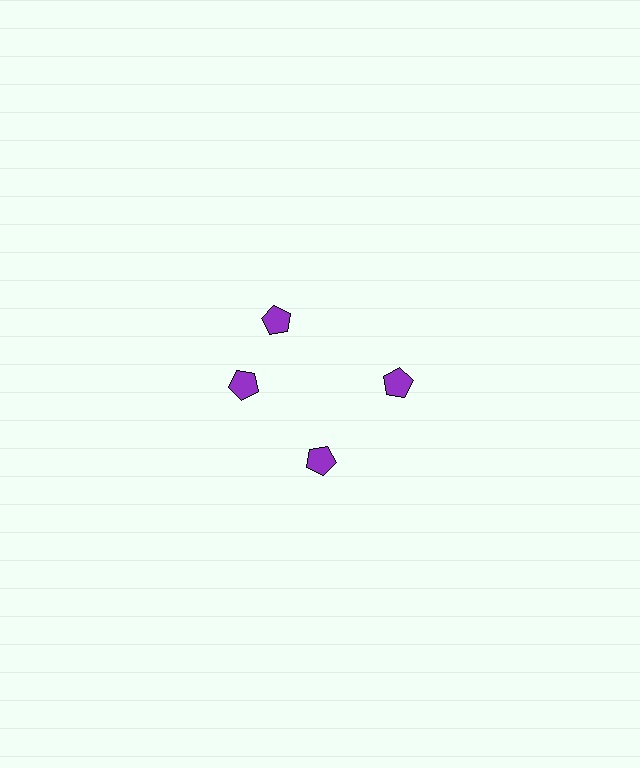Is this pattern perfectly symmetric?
No. The 4 purple pentagons are arranged in a ring, but one element near the 12 o'clock position is rotated out of alignment along the ring, breaking the 4-fold rotational symmetry.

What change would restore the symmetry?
The symmetry would be restored by rotating it back into even spacing with its neighbors so that all 4 pentagons sit at equal angles and equal distance from the center.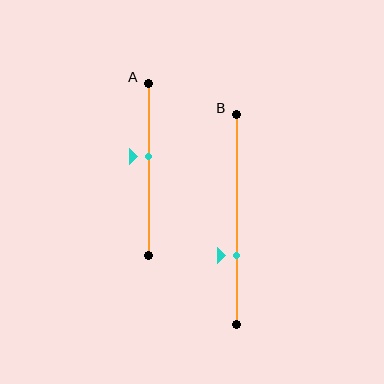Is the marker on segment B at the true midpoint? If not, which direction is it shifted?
No, the marker on segment B is shifted downward by about 17% of the segment length.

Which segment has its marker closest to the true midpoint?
Segment A has its marker closest to the true midpoint.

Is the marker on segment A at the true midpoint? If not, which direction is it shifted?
No, the marker on segment A is shifted upward by about 8% of the segment length.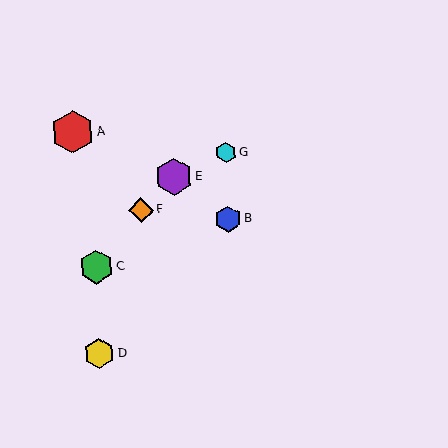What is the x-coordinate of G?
Object G is at x≈226.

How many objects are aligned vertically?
2 objects (B, G) are aligned vertically.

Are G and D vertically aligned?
No, G is at x≈226 and D is at x≈99.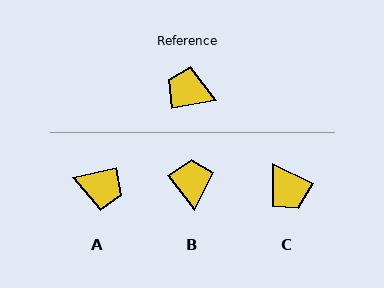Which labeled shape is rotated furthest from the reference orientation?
A, about 177 degrees away.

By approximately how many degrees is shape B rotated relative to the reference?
Approximately 63 degrees clockwise.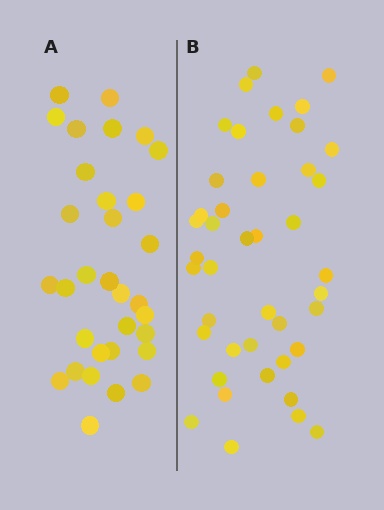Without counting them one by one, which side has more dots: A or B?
Region B (the right region) has more dots.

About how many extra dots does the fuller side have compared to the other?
Region B has roughly 10 or so more dots than region A.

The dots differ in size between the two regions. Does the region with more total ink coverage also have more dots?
No. Region A has more total ink coverage because its dots are larger, but region B actually contains more individual dots. Total area can be misleading — the number of items is what matters here.